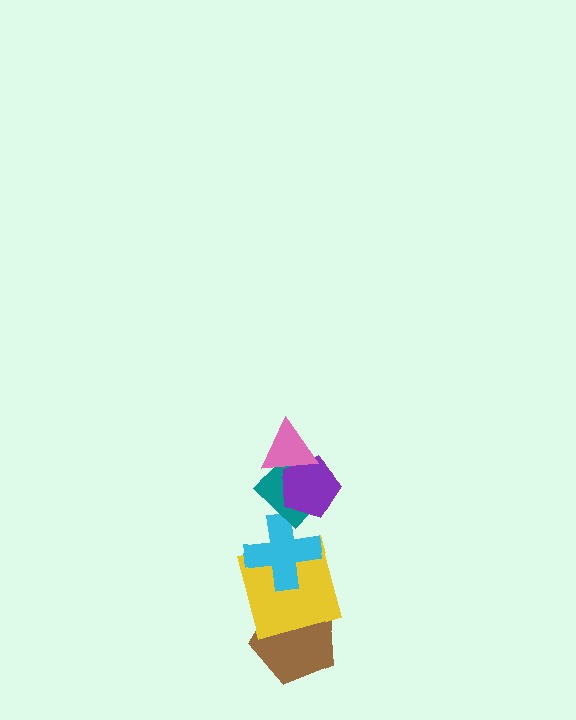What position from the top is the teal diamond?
The teal diamond is 3rd from the top.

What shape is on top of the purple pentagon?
The pink triangle is on top of the purple pentagon.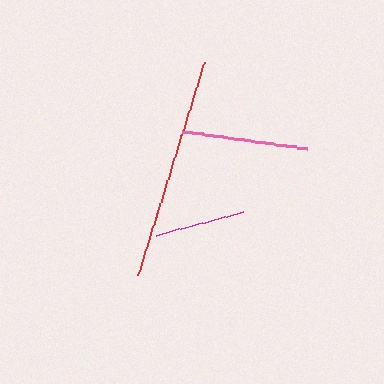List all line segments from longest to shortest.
From longest to shortest: red, pink, magenta.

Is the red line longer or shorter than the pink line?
The red line is longer than the pink line.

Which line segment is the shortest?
The magenta line is the shortest at approximately 90 pixels.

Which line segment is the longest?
The red line is the longest at approximately 223 pixels.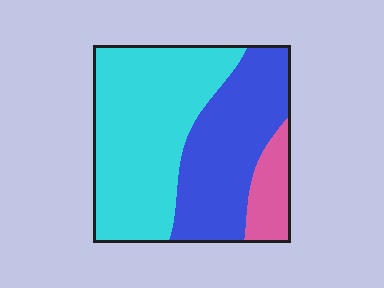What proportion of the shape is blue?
Blue takes up about three eighths (3/8) of the shape.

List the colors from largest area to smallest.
From largest to smallest: cyan, blue, pink.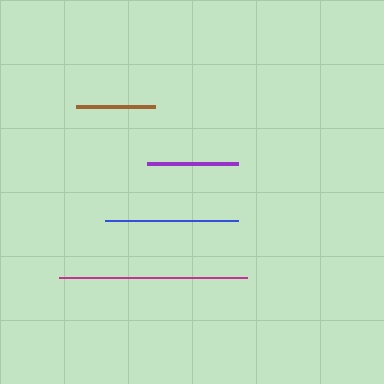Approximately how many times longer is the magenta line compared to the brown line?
The magenta line is approximately 2.4 times the length of the brown line.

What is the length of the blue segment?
The blue segment is approximately 132 pixels long.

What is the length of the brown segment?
The brown segment is approximately 79 pixels long.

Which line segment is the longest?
The magenta line is the longest at approximately 188 pixels.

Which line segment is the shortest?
The brown line is the shortest at approximately 79 pixels.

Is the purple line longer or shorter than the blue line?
The blue line is longer than the purple line.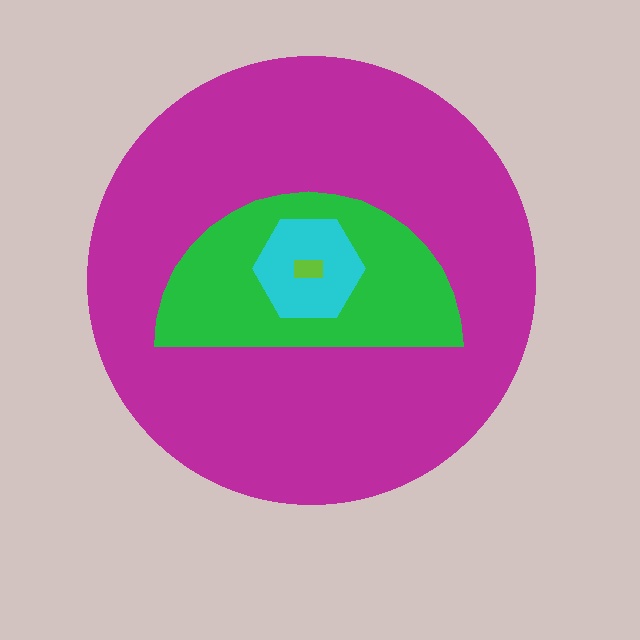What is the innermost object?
The lime rectangle.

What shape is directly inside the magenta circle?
The green semicircle.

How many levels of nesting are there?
4.